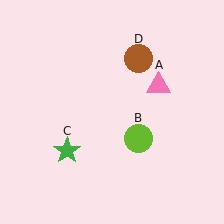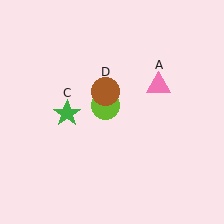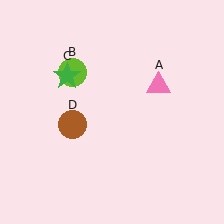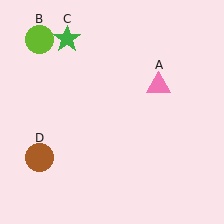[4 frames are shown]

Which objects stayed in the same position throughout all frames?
Pink triangle (object A) remained stationary.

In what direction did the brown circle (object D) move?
The brown circle (object D) moved down and to the left.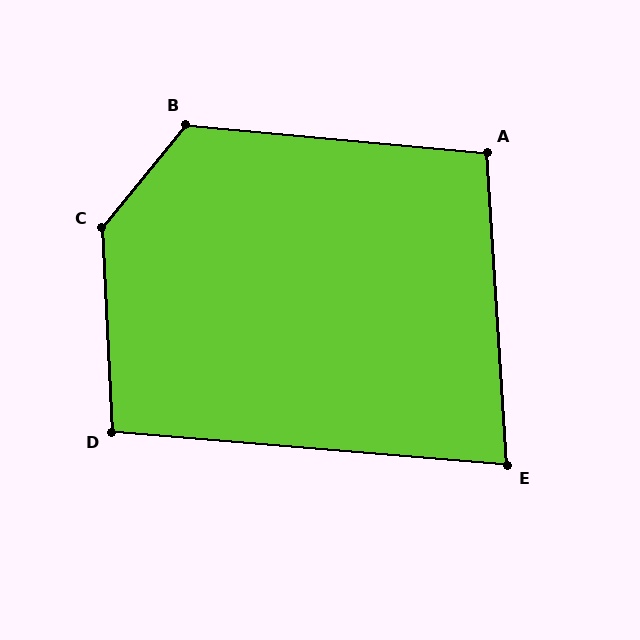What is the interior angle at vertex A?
Approximately 99 degrees (obtuse).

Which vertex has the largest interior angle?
C, at approximately 138 degrees.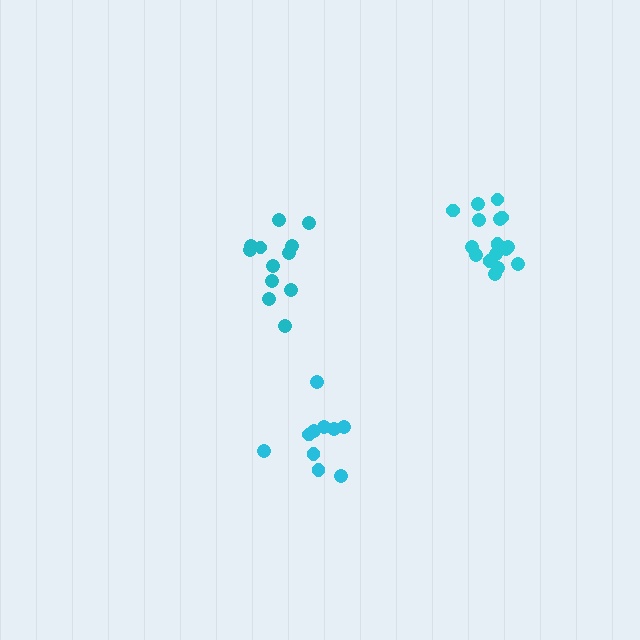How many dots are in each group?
Group 1: 12 dots, Group 2: 16 dots, Group 3: 10 dots (38 total).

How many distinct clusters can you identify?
There are 3 distinct clusters.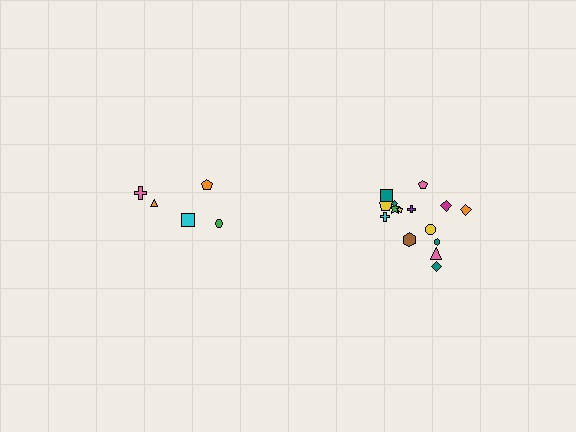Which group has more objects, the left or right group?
The right group.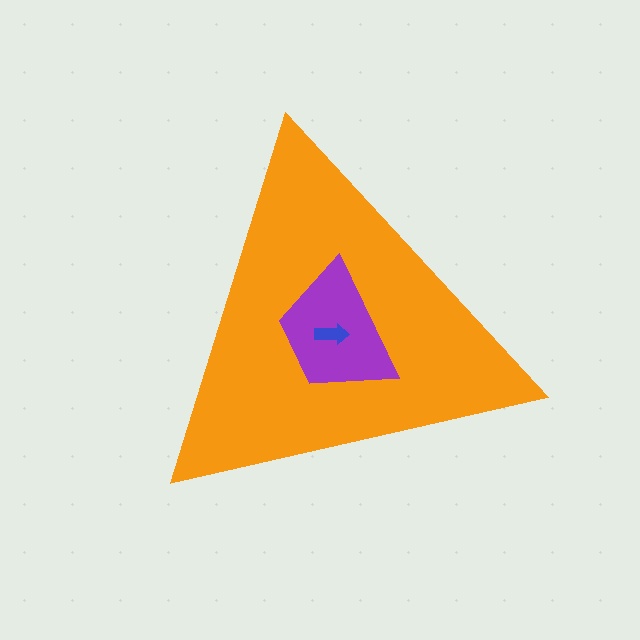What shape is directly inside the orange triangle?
The purple trapezoid.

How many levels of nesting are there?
3.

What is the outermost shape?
The orange triangle.